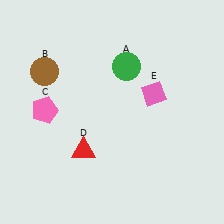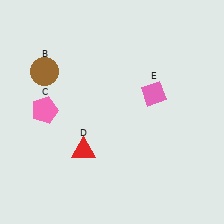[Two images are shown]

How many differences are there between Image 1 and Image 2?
There is 1 difference between the two images.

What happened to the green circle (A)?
The green circle (A) was removed in Image 2. It was in the top-right area of Image 1.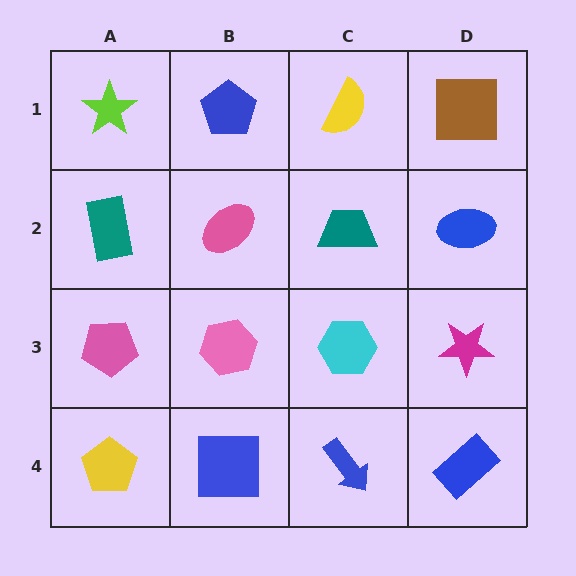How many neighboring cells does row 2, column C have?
4.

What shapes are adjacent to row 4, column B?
A pink hexagon (row 3, column B), a yellow pentagon (row 4, column A), a blue arrow (row 4, column C).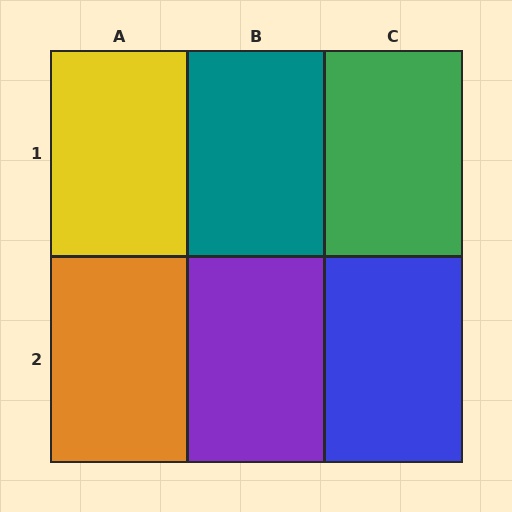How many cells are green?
1 cell is green.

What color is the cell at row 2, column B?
Purple.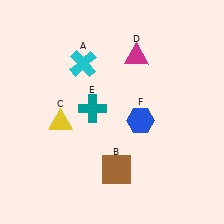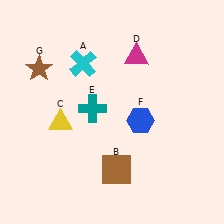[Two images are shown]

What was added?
A brown star (G) was added in Image 2.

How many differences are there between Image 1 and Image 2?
There is 1 difference between the two images.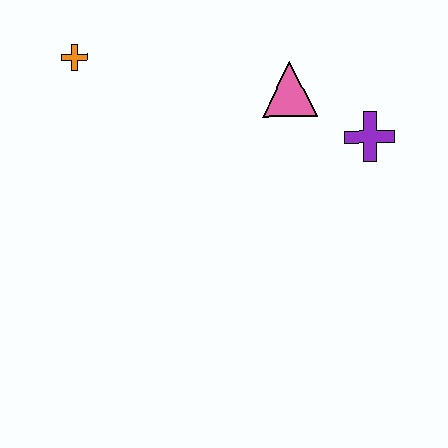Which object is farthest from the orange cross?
The purple cross is farthest from the orange cross.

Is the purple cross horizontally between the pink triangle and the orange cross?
No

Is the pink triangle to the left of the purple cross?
Yes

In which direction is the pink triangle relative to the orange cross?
The pink triangle is to the right of the orange cross.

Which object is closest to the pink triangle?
The purple cross is closest to the pink triangle.